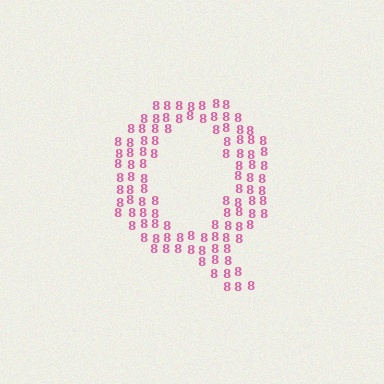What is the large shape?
The large shape is the letter Q.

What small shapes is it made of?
It is made of small digit 8's.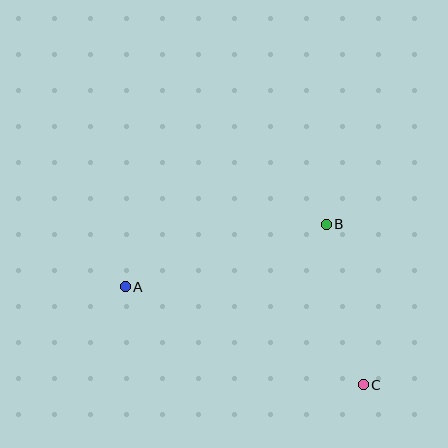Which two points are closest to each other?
Points B and C are closest to each other.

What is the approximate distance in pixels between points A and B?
The distance between A and B is approximately 210 pixels.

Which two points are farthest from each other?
Points A and C are farthest from each other.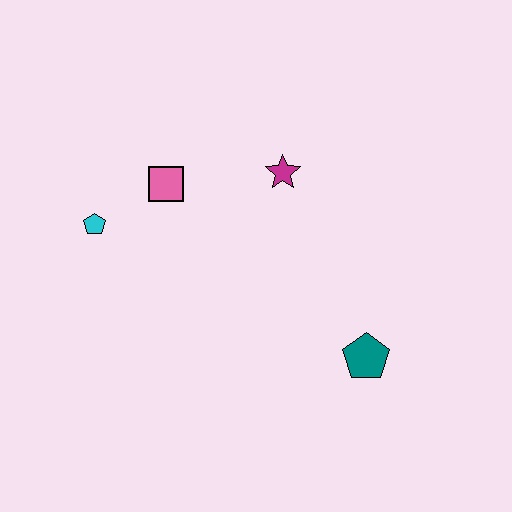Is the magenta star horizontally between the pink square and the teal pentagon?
Yes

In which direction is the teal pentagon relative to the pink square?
The teal pentagon is to the right of the pink square.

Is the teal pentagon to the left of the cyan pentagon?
No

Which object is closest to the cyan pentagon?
The pink square is closest to the cyan pentagon.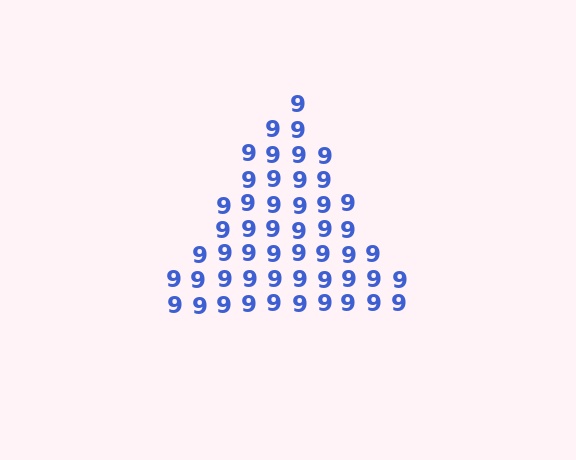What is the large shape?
The large shape is a triangle.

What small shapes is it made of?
It is made of small digit 9's.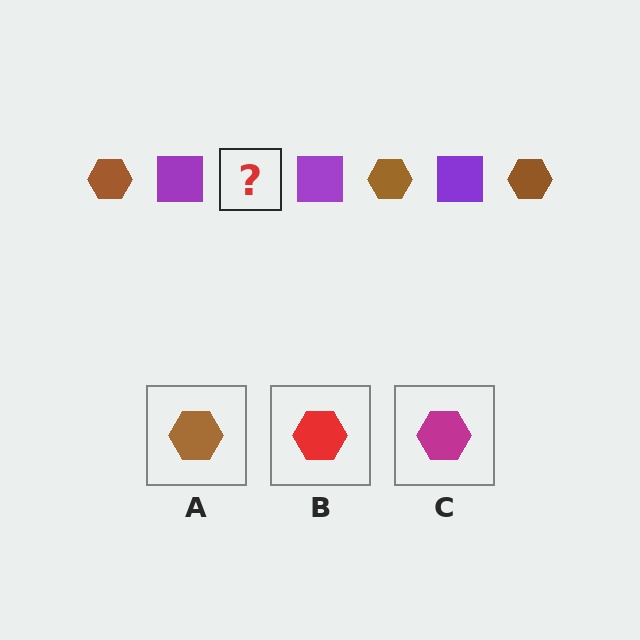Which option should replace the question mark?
Option A.